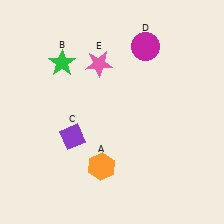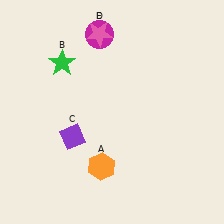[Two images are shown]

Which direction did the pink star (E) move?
The pink star (E) moved up.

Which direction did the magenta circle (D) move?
The magenta circle (D) moved left.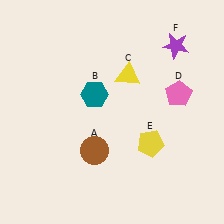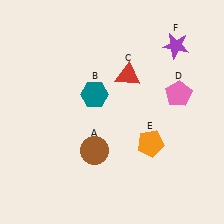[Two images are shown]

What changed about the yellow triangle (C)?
In Image 1, C is yellow. In Image 2, it changed to red.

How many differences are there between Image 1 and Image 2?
There are 2 differences between the two images.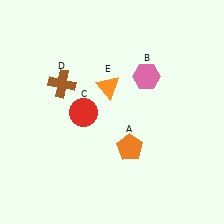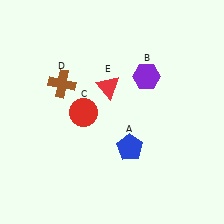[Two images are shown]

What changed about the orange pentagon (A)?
In Image 1, A is orange. In Image 2, it changed to blue.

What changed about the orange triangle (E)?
In Image 1, E is orange. In Image 2, it changed to red.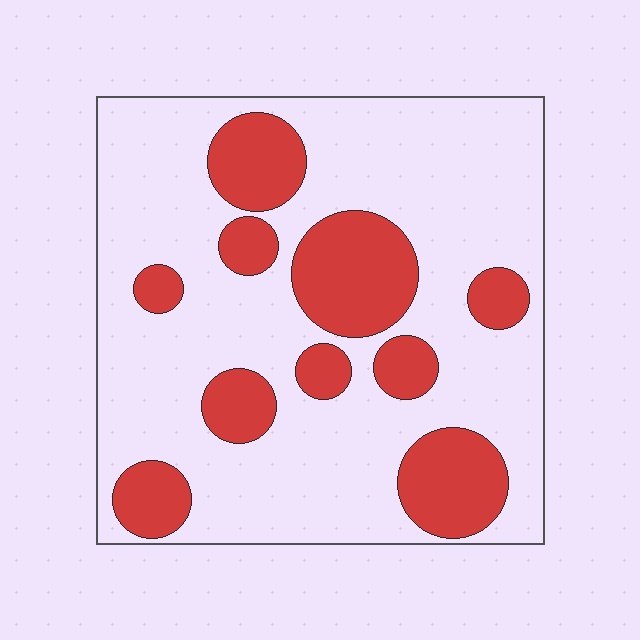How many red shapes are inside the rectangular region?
10.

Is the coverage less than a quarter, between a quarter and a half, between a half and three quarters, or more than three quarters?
Between a quarter and a half.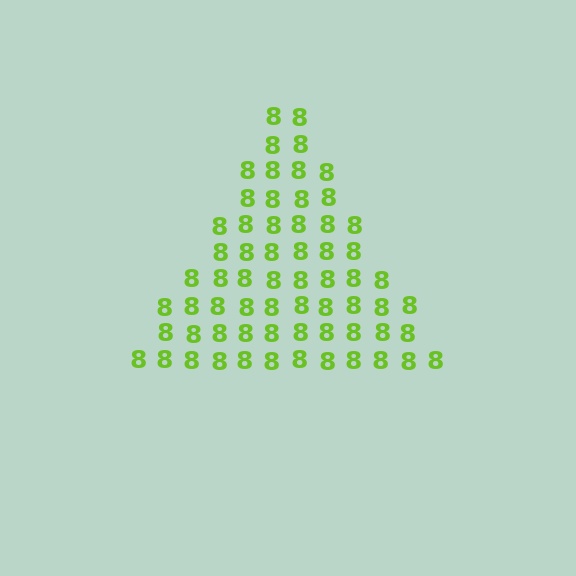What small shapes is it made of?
It is made of small digit 8's.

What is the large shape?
The large shape is a triangle.